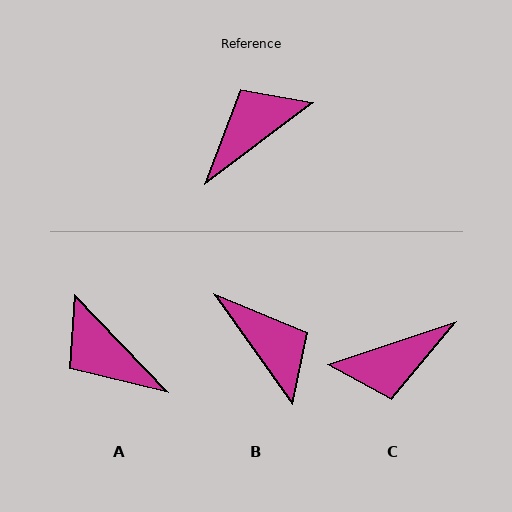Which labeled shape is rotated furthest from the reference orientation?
C, about 161 degrees away.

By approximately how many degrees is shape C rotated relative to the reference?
Approximately 161 degrees counter-clockwise.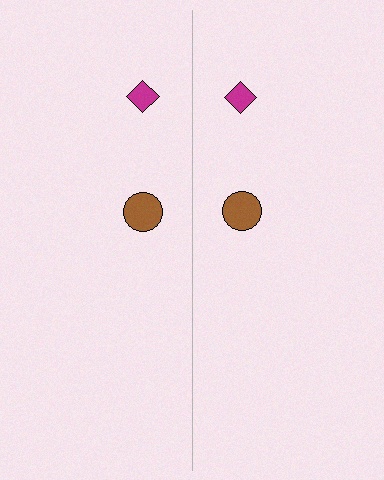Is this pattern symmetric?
Yes, this pattern has bilateral (reflection) symmetry.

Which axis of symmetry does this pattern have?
The pattern has a vertical axis of symmetry running through the center of the image.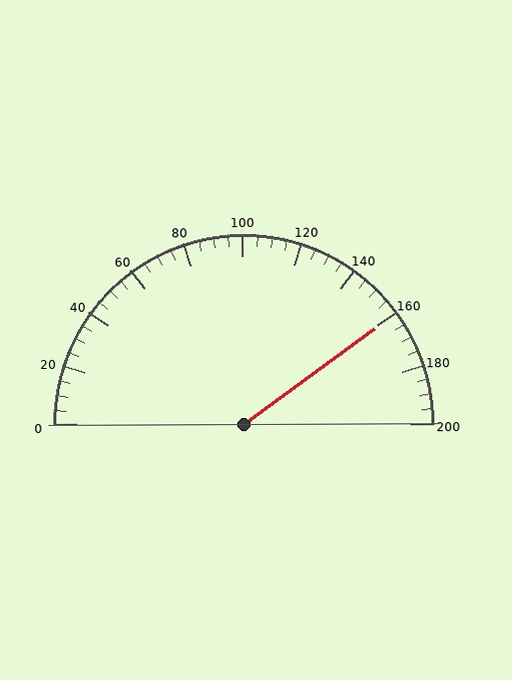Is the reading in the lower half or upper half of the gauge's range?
The reading is in the upper half of the range (0 to 200).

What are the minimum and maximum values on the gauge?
The gauge ranges from 0 to 200.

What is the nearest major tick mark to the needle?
The nearest major tick mark is 160.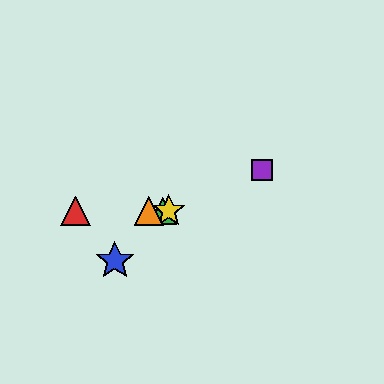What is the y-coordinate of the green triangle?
The green triangle is at y≈211.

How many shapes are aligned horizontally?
4 shapes (the red triangle, the green triangle, the yellow star, the orange triangle) are aligned horizontally.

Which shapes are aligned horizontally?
The red triangle, the green triangle, the yellow star, the orange triangle are aligned horizontally.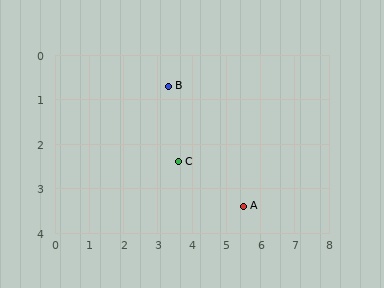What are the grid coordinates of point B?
Point B is at approximately (3.3, 0.7).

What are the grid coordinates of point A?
Point A is at approximately (5.5, 3.4).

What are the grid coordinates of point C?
Point C is at approximately (3.6, 2.4).